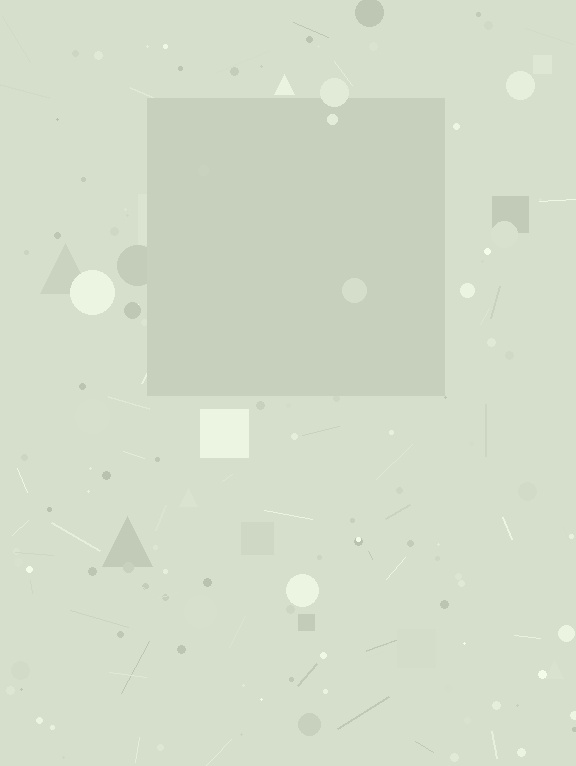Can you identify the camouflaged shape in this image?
The camouflaged shape is a square.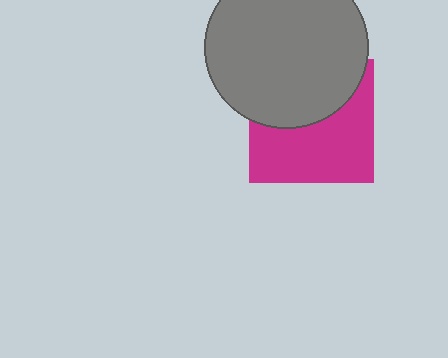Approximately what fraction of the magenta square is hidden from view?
Roughly 44% of the magenta square is hidden behind the gray circle.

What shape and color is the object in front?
The object in front is a gray circle.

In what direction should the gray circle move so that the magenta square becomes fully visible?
The gray circle should move up. That is the shortest direction to clear the overlap and leave the magenta square fully visible.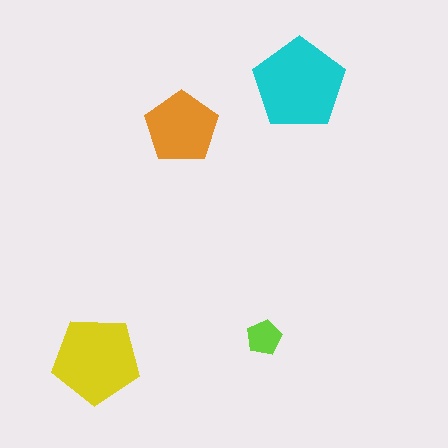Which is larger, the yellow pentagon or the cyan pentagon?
The cyan one.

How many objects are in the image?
There are 4 objects in the image.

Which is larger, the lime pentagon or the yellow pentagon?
The yellow one.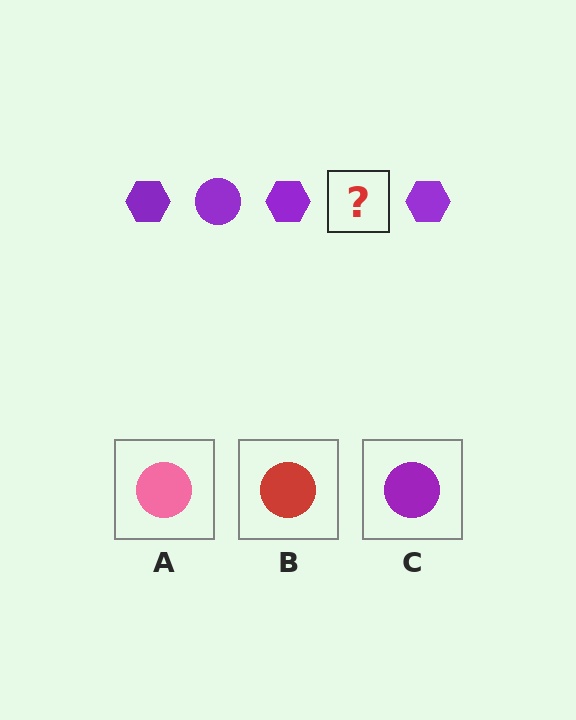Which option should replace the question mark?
Option C.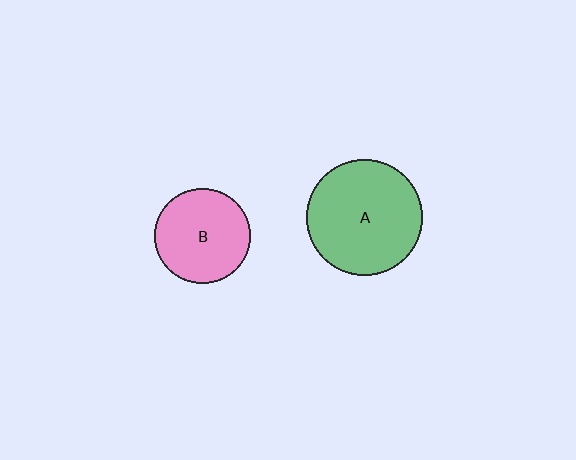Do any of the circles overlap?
No, none of the circles overlap.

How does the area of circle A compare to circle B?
Approximately 1.5 times.